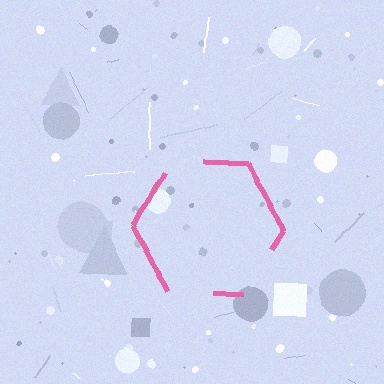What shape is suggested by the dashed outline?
The dashed outline suggests a hexagon.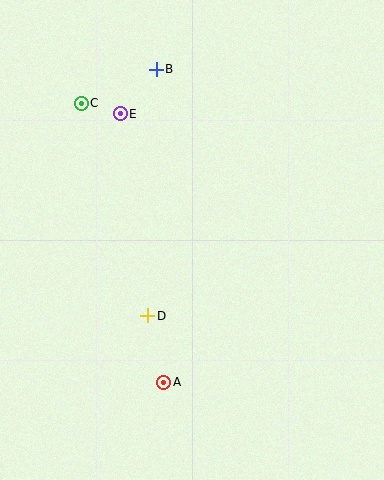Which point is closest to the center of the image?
Point D at (147, 316) is closest to the center.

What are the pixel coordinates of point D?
Point D is at (147, 316).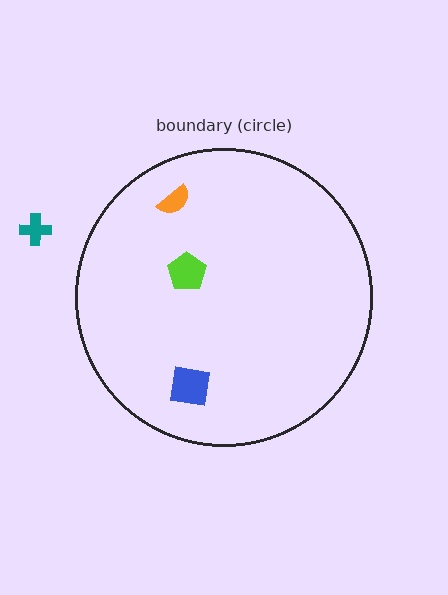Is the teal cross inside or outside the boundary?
Outside.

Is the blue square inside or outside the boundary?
Inside.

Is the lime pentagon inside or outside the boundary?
Inside.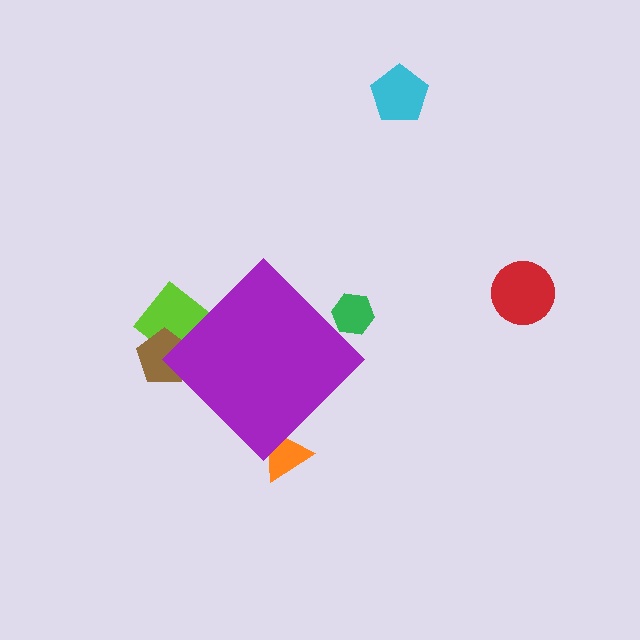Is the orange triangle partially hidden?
Yes, the orange triangle is partially hidden behind the purple diamond.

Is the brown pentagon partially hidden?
Yes, the brown pentagon is partially hidden behind the purple diamond.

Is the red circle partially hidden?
No, the red circle is fully visible.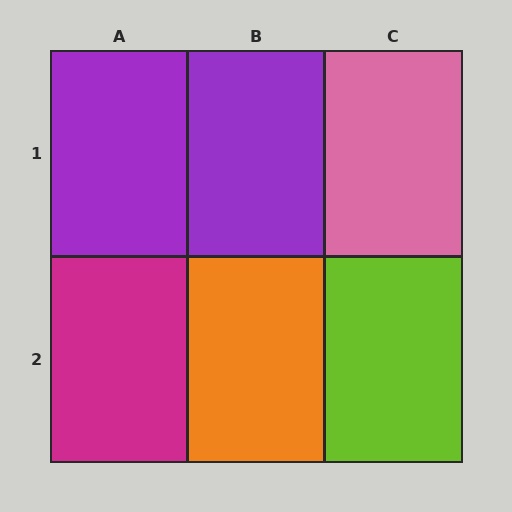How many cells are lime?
1 cell is lime.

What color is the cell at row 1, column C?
Pink.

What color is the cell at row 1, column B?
Purple.